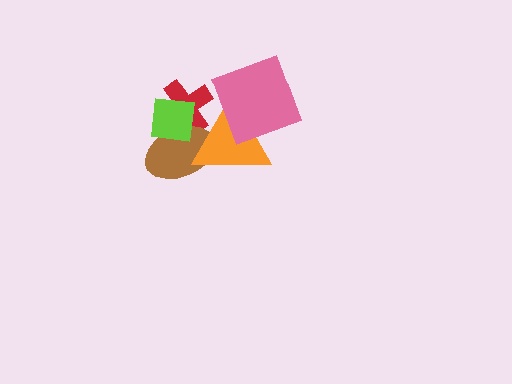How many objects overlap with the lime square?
3 objects overlap with the lime square.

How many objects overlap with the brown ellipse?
3 objects overlap with the brown ellipse.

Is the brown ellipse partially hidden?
Yes, it is partially covered by another shape.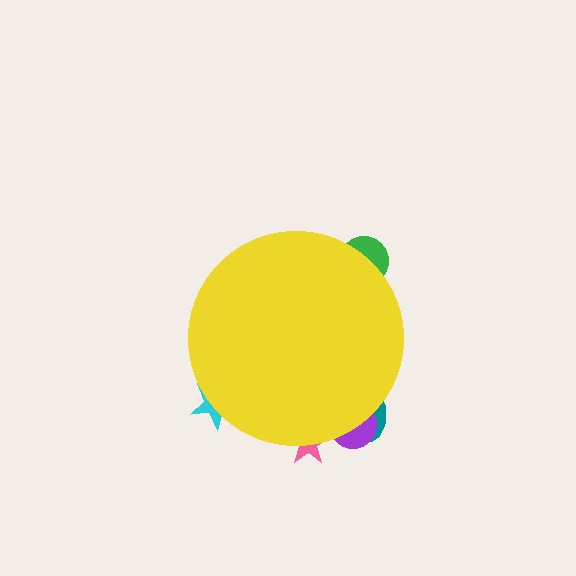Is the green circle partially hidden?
Yes, the green circle is partially hidden behind the yellow circle.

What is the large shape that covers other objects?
A yellow circle.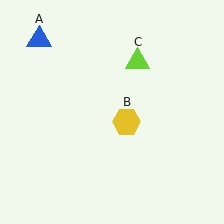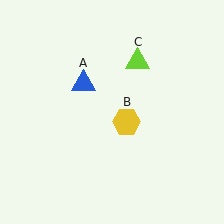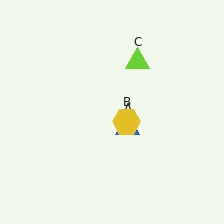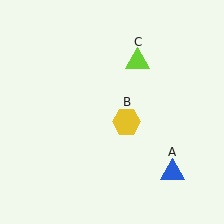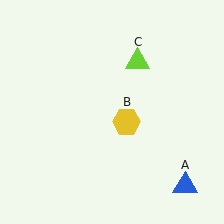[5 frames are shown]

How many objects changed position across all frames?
1 object changed position: blue triangle (object A).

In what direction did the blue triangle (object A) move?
The blue triangle (object A) moved down and to the right.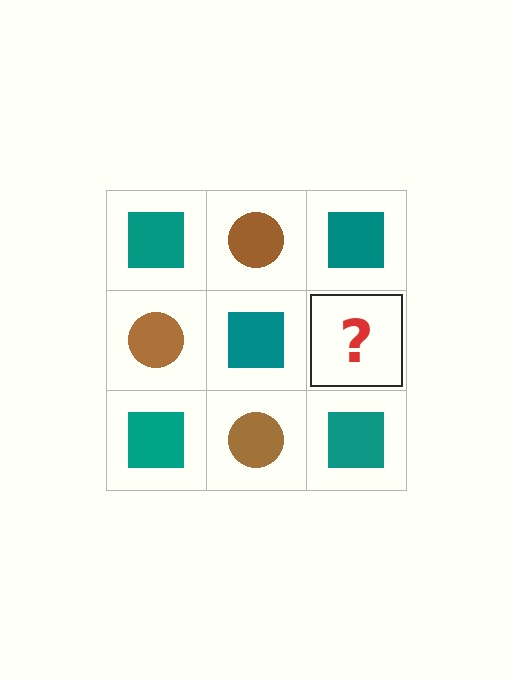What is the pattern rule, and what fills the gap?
The rule is that it alternates teal square and brown circle in a checkerboard pattern. The gap should be filled with a brown circle.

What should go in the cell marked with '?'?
The missing cell should contain a brown circle.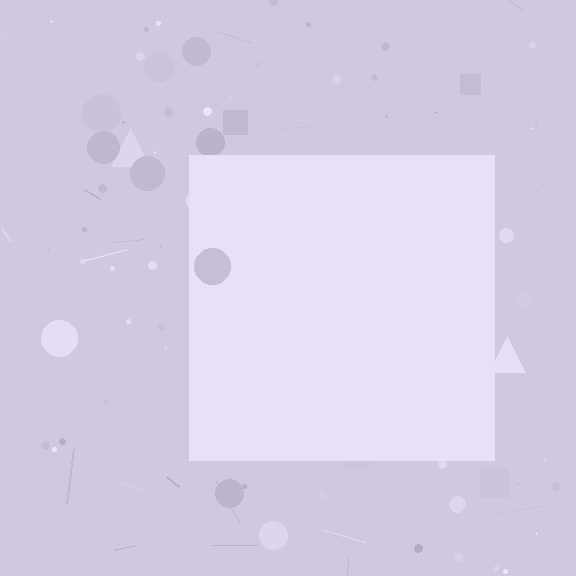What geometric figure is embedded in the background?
A square is embedded in the background.